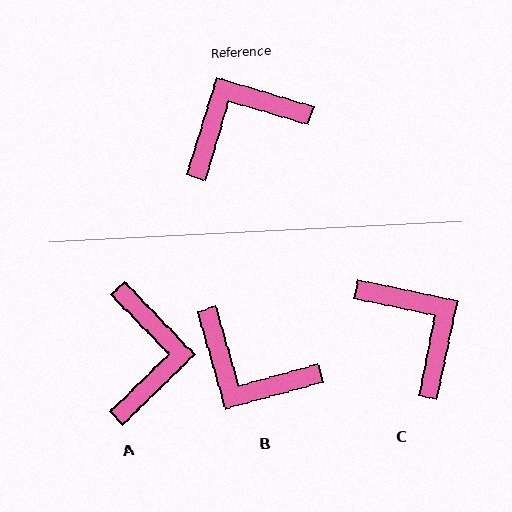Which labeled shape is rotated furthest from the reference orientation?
B, about 122 degrees away.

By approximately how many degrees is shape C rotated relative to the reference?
Approximately 85 degrees clockwise.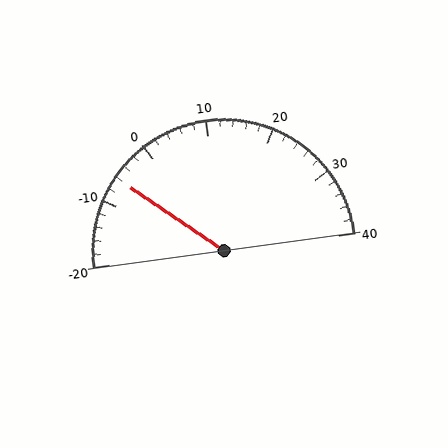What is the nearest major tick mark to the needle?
The nearest major tick mark is -10.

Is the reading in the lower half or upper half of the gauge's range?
The reading is in the lower half of the range (-20 to 40).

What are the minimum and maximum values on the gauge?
The gauge ranges from -20 to 40.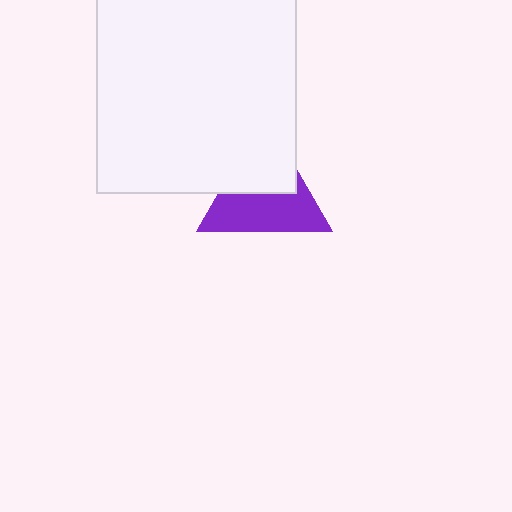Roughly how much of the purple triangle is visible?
About half of it is visible (roughly 56%).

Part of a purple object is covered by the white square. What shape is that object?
It is a triangle.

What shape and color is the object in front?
The object in front is a white square.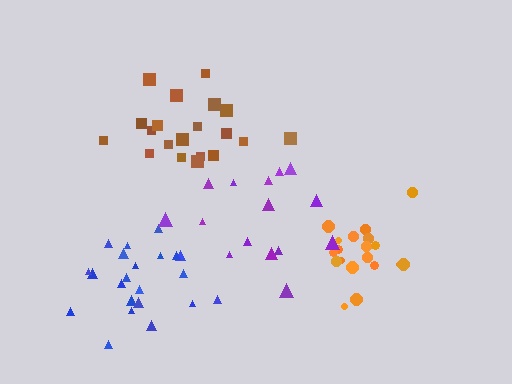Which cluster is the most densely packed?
Orange.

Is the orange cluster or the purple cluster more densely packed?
Orange.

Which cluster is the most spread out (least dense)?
Purple.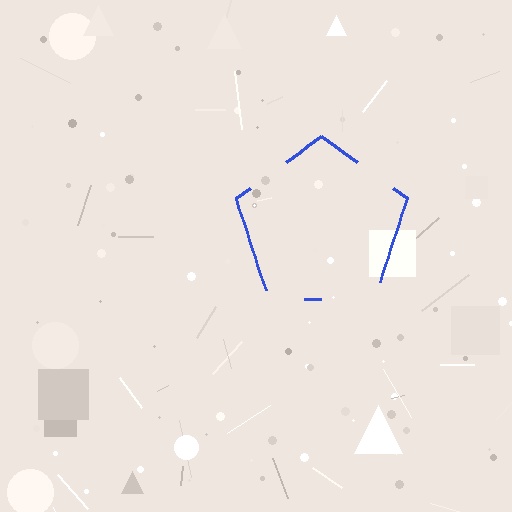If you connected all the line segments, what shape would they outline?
They would outline a pentagon.